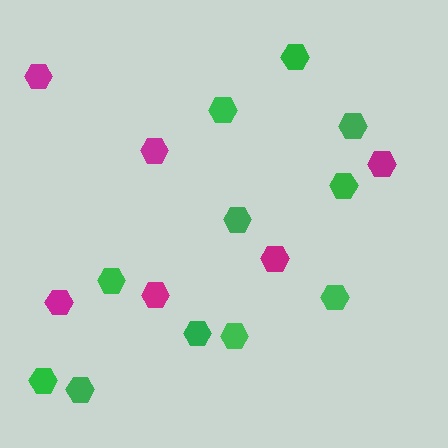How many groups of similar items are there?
There are 2 groups: one group of green hexagons (11) and one group of magenta hexagons (6).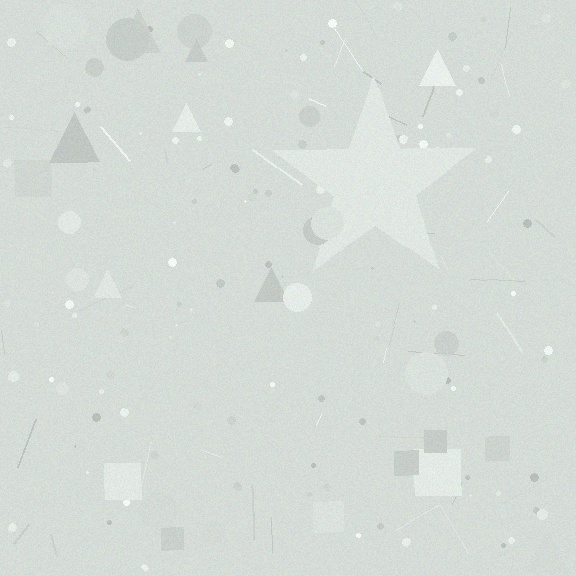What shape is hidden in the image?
A star is hidden in the image.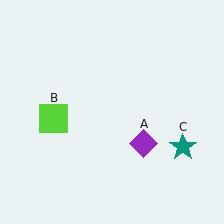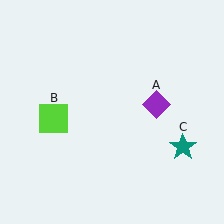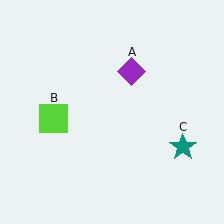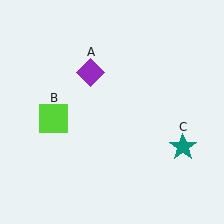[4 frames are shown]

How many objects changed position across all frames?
1 object changed position: purple diamond (object A).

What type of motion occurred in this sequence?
The purple diamond (object A) rotated counterclockwise around the center of the scene.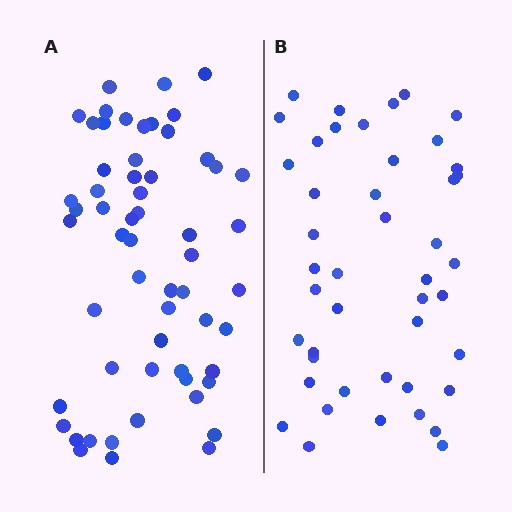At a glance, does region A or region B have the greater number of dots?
Region A (the left region) has more dots.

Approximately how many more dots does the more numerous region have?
Region A has approximately 15 more dots than region B.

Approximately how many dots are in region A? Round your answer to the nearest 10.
About 60 dots. (The exact count is 58, which rounds to 60.)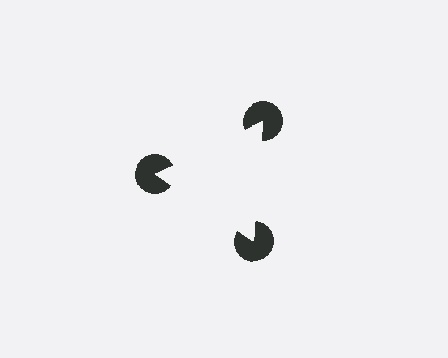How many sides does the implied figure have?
3 sides.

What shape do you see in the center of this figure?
An illusory triangle — its edges are inferred from the aligned wedge cuts in the pac-man discs, not physically drawn.